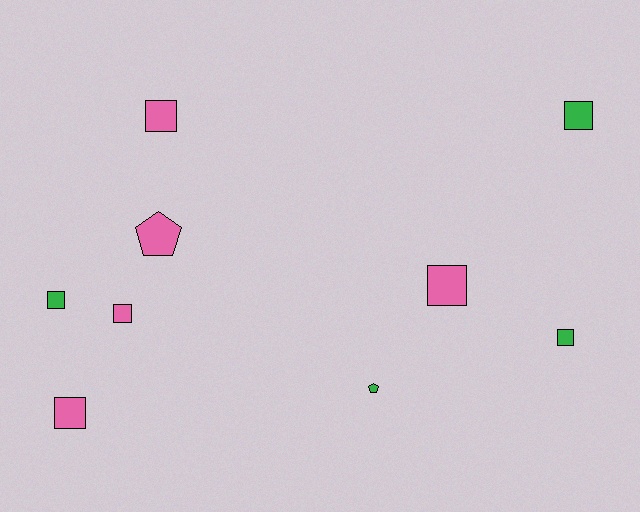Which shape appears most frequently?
Square, with 7 objects.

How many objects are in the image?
There are 9 objects.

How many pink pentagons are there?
There is 1 pink pentagon.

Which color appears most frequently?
Pink, with 5 objects.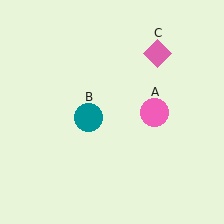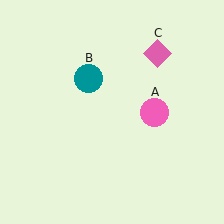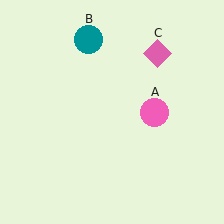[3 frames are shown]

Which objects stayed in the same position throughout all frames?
Pink circle (object A) and pink diamond (object C) remained stationary.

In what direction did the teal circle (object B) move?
The teal circle (object B) moved up.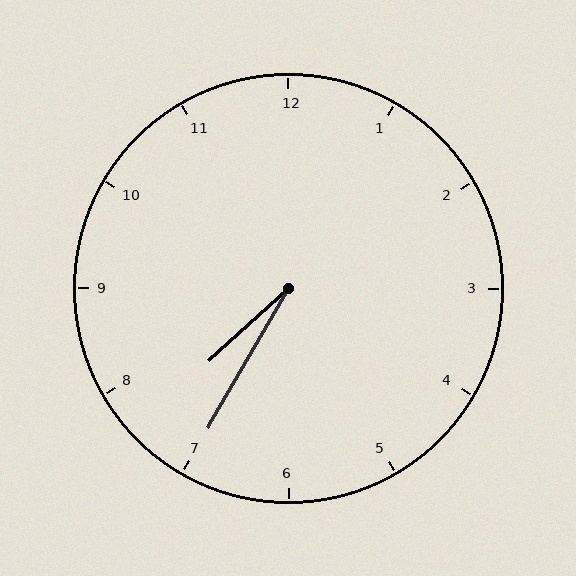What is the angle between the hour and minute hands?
Approximately 18 degrees.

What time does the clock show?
7:35.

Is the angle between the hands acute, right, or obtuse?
It is acute.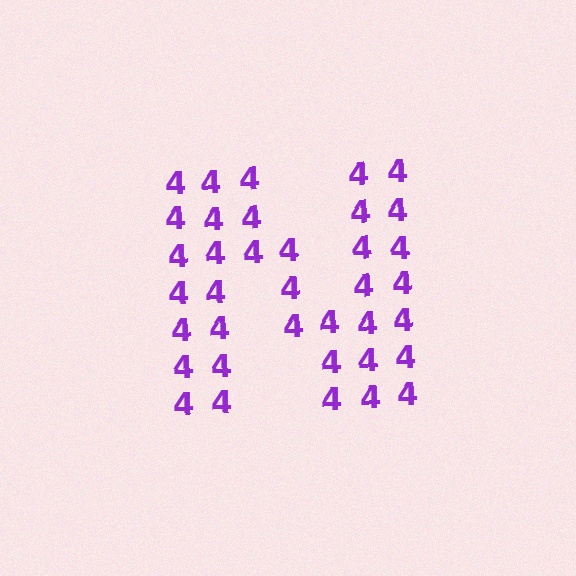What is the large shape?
The large shape is the letter N.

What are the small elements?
The small elements are digit 4's.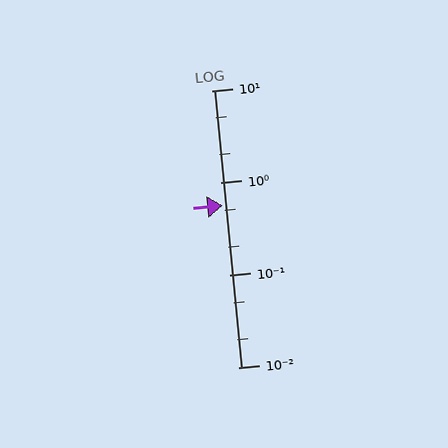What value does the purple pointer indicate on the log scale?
The pointer indicates approximately 0.57.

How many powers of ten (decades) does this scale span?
The scale spans 3 decades, from 0.01 to 10.